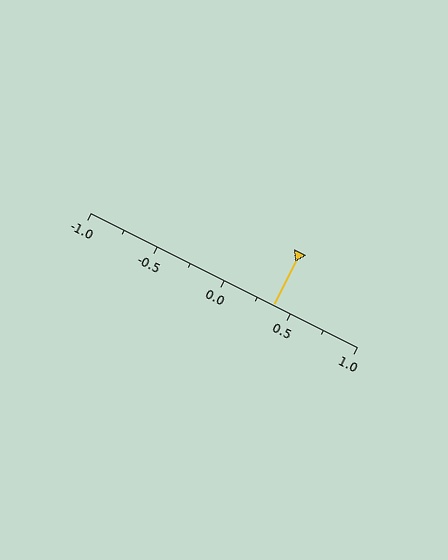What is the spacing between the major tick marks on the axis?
The major ticks are spaced 0.5 apart.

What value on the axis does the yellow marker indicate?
The marker indicates approximately 0.38.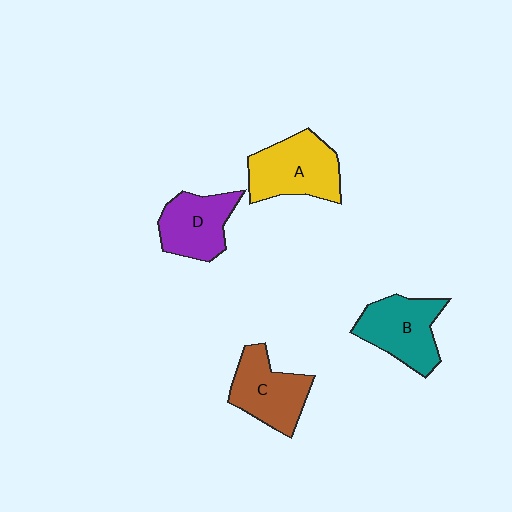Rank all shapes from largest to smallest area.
From largest to smallest: A (yellow), B (teal), C (brown), D (purple).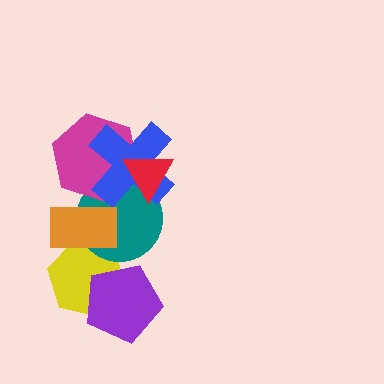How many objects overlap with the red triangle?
3 objects overlap with the red triangle.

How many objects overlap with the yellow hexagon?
3 objects overlap with the yellow hexagon.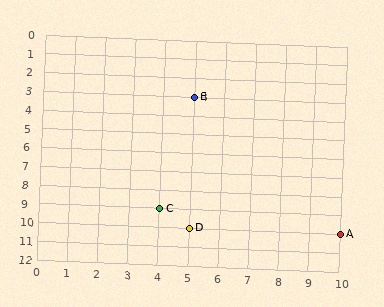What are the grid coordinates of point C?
Point C is at grid coordinates (4, 9).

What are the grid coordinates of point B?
Point B is at grid coordinates (5, 3).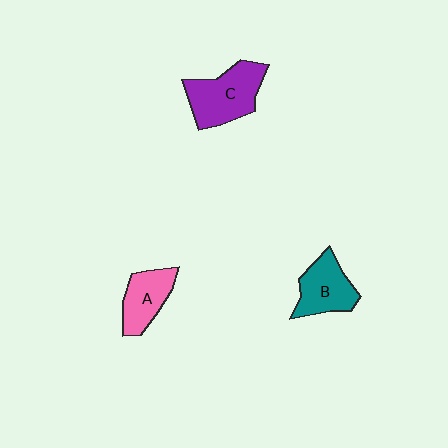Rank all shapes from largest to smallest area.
From largest to smallest: C (purple), B (teal), A (pink).